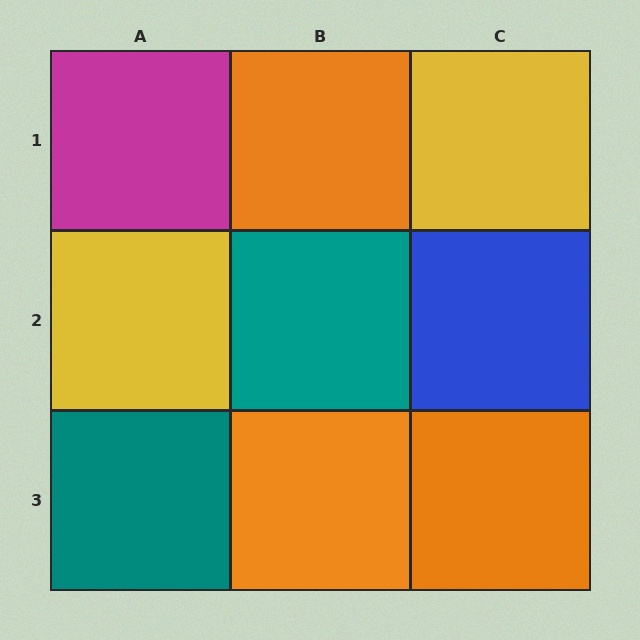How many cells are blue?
1 cell is blue.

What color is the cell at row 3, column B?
Orange.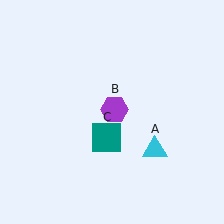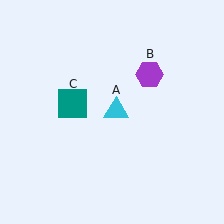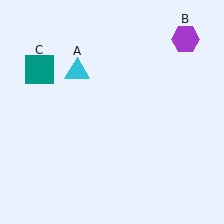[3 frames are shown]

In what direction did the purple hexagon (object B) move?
The purple hexagon (object B) moved up and to the right.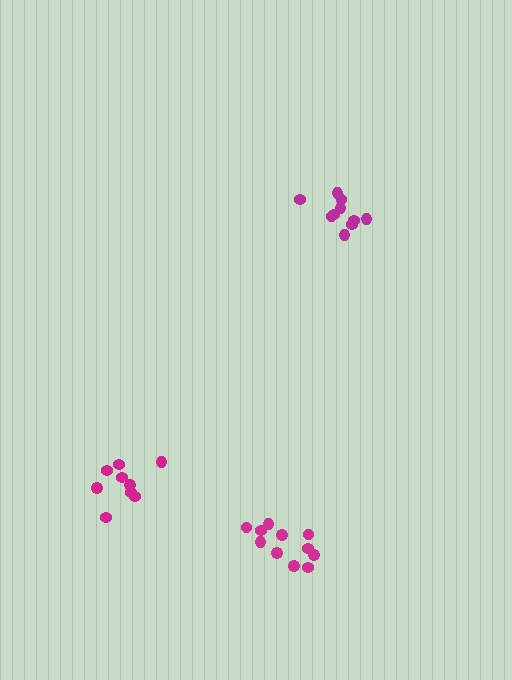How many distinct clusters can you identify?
There are 3 distinct clusters.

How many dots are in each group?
Group 1: 9 dots, Group 2: 11 dots, Group 3: 10 dots (30 total).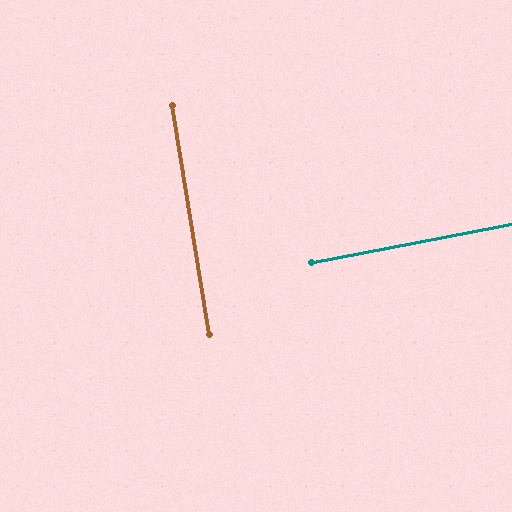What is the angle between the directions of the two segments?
Approximately 88 degrees.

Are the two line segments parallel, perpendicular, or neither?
Perpendicular — they meet at approximately 88°.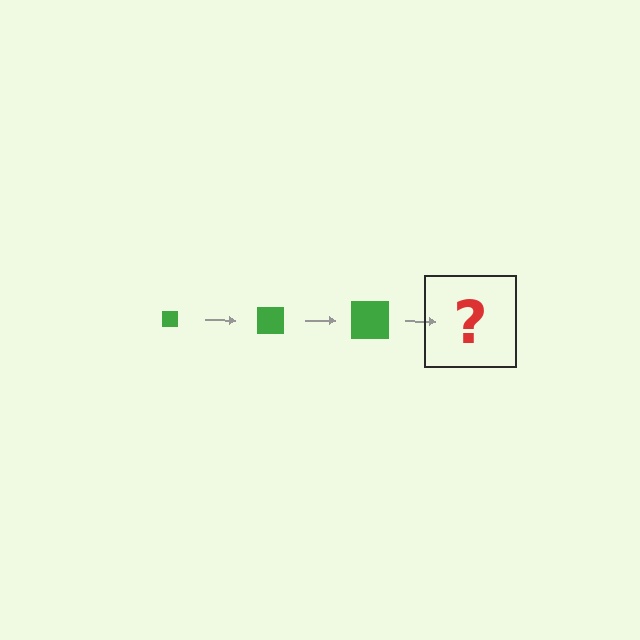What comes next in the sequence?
The next element should be a green square, larger than the previous one.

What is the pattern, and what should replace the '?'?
The pattern is that the square gets progressively larger each step. The '?' should be a green square, larger than the previous one.